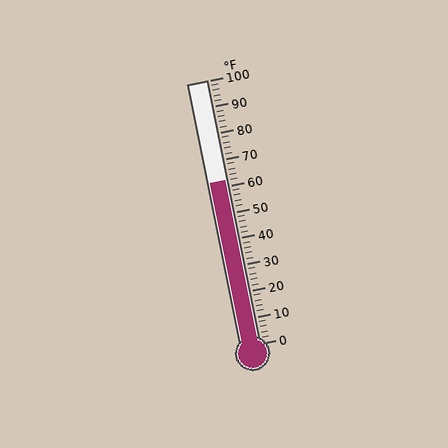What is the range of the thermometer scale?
The thermometer scale ranges from 0°F to 100°F.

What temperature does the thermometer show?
The thermometer shows approximately 62°F.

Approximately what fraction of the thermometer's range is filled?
The thermometer is filled to approximately 60% of its range.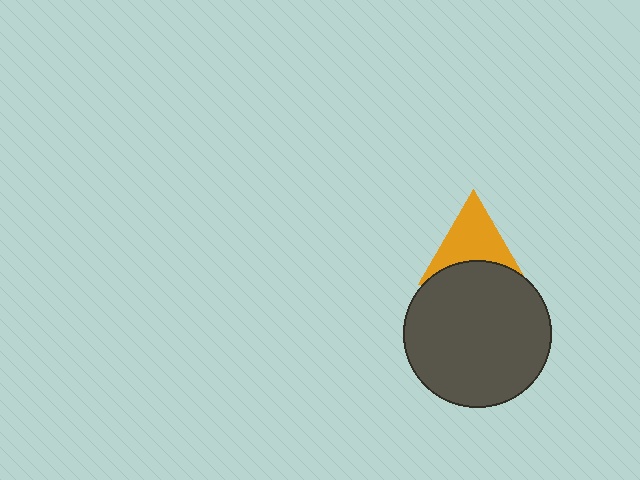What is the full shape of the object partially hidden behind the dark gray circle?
The partially hidden object is an orange triangle.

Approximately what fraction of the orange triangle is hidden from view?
Roughly 36% of the orange triangle is hidden behind the dark gray circle.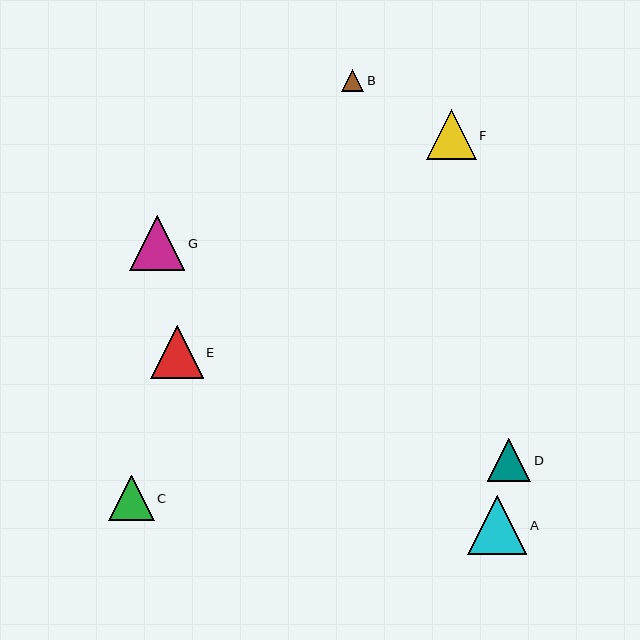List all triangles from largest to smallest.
From largest to smallest: A, G, E, F, C, D, B.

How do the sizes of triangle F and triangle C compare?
Triangle F and triangle C are approximately the same size.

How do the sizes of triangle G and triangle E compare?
Triangle G and triangle E are approximately the same size.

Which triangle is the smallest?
Triangle B is the smallest with a size of approximately 22 pixels.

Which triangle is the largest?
Triangle A is the largest with a size of approximately 59 pixels.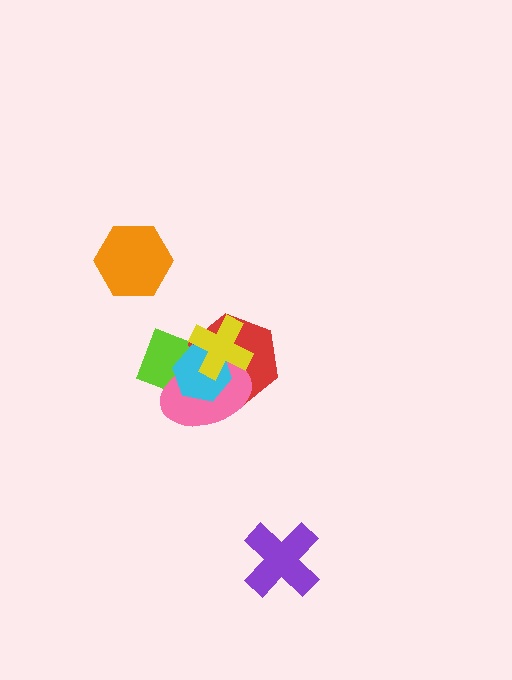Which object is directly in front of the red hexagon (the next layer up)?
The pink ellipse is directly in front of the red hexagon.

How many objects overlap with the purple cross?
0 objects overlap with the purple cross.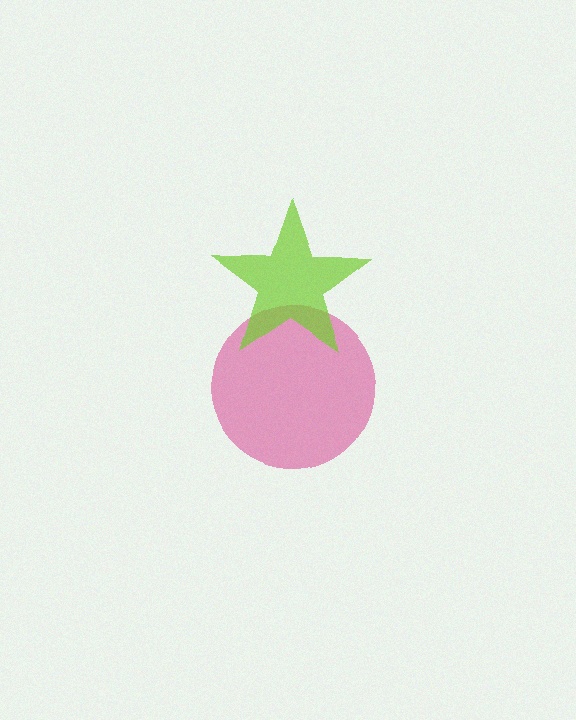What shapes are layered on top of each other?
The layered shapes are: a pink circle, a lime star.